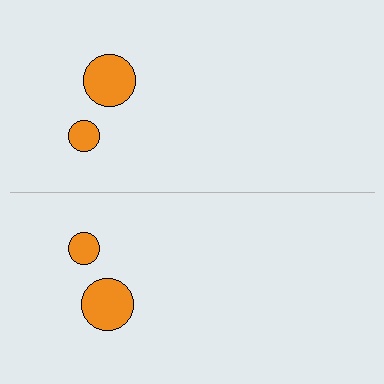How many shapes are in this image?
There are 4 shapes in this image.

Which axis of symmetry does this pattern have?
The pattern has a horizontal axis of symmetry running through the center of the image.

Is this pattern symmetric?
Yes, this pattern has bilateral (reflection) symmetry.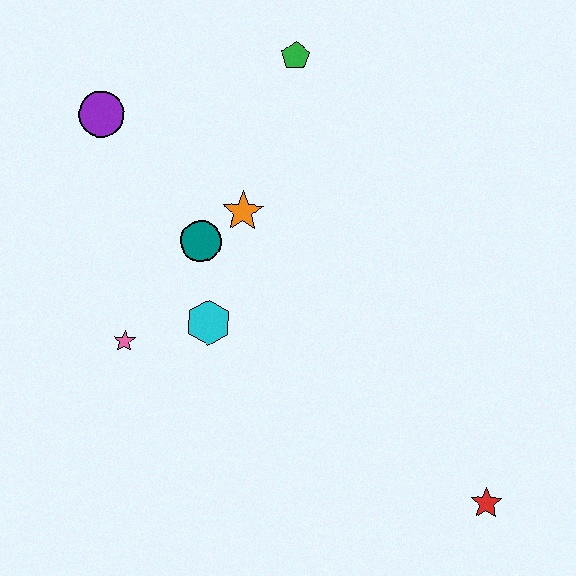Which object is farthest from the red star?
The purple circle is farthest from the red star.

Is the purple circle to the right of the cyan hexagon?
No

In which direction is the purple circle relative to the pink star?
The purple circle is above the pink star.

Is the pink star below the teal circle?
Yes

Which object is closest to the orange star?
The teal circle is closest to the orange star.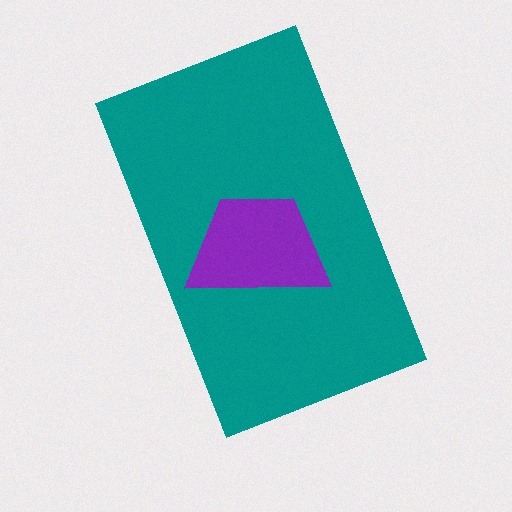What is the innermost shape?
The purple trapezoid.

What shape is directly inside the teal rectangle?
The purple trapezoid.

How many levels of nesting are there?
2.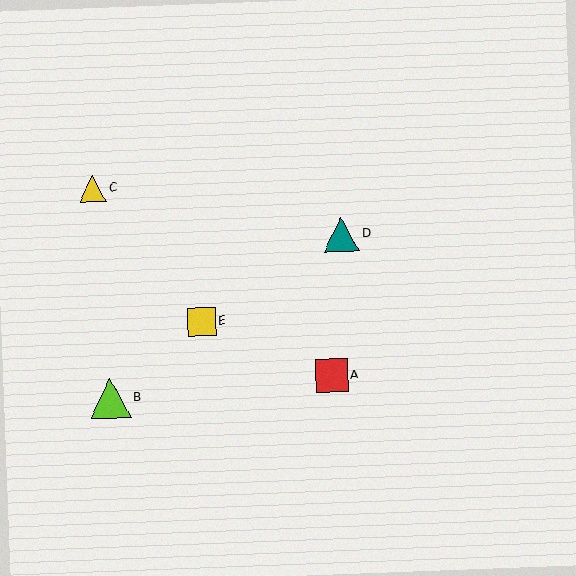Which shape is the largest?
The lime triangle (labeled B) is the largest.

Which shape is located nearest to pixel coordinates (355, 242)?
The teal triangle (labeled D) at (341, 234) is nearest to that location.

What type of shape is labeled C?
Shape C is a yellow triangle.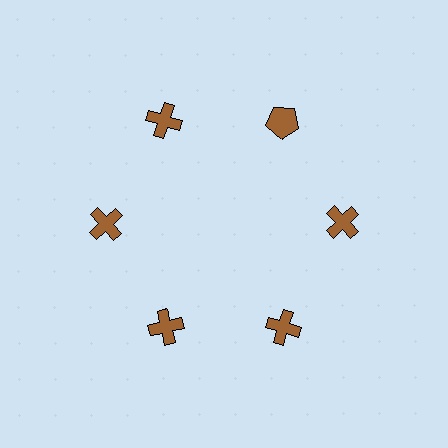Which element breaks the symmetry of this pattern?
The brown pentagon at roughly the 1 o'clock position breaks the symmetry. All other shapes are brown crosses.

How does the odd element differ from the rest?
It has a different shape: pentagon instead of cross.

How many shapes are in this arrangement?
There are 6 shapes arranged in a ring pattern.